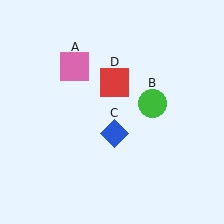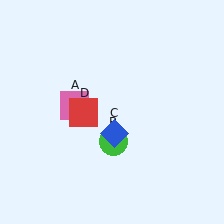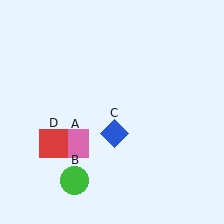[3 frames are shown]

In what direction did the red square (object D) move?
The red square (object D) moved down and to the left.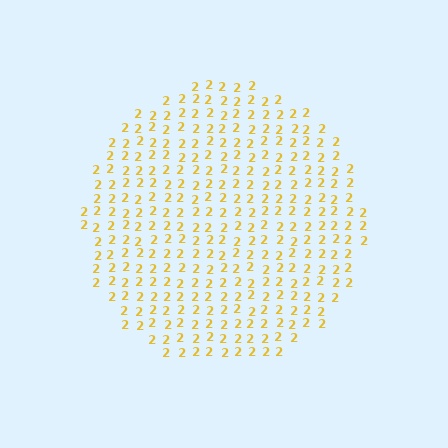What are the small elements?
The small elements are digit 2's.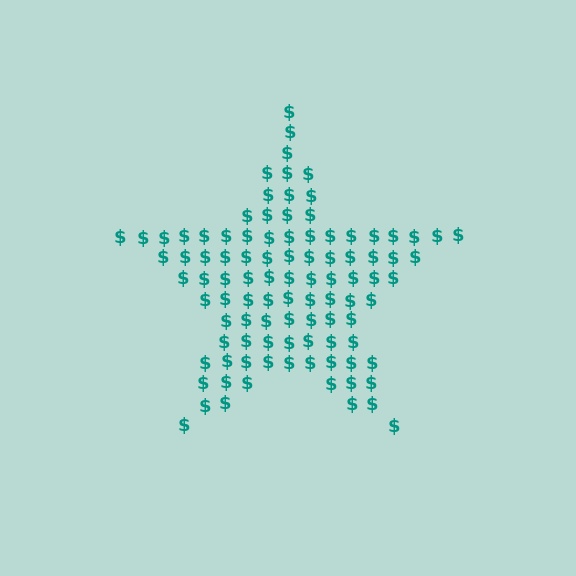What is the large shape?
The large shape is a star.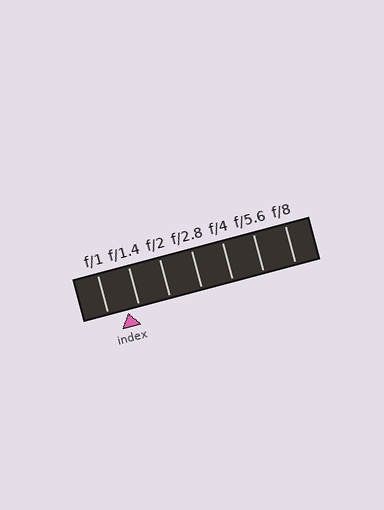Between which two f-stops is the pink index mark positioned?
The index mark is between f/1 and f/1.4.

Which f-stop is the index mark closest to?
The index mark is closest to f/1.4.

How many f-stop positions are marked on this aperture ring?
There are 7 f-stop positions marked.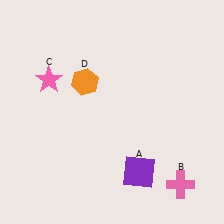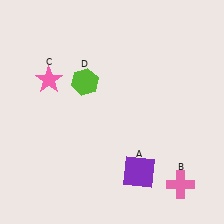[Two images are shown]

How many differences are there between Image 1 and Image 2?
There is 1 difference between the two images.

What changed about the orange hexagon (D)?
In Image 1, D is orange. In Image 2, it changed to lime.